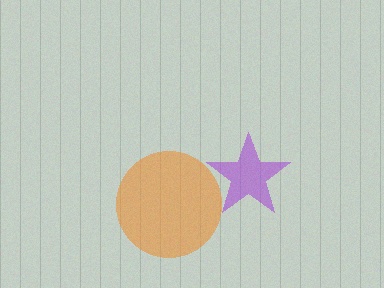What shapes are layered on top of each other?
The layered shapes are: a purple star, an orange circle.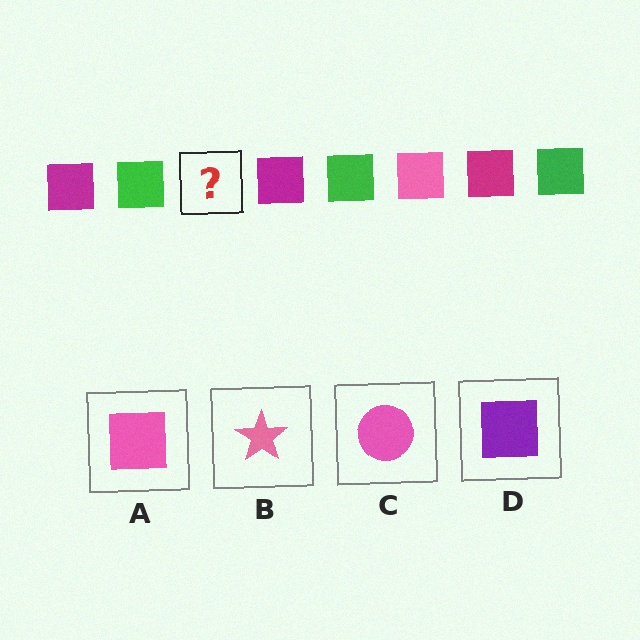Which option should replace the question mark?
Option A.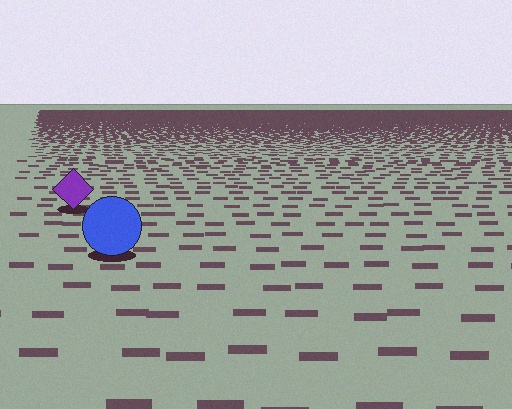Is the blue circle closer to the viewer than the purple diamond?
Yes. The blue circle is closer — you can tell from the texture gradient: the ground texture is coarser near it.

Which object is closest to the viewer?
The blue circle is closest. The texture marks near it are larger and more spread out.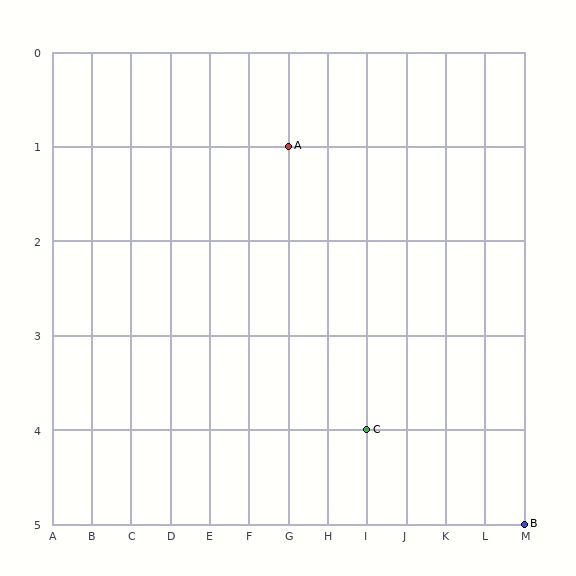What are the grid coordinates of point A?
Point A is at grid coordinates (G, 1).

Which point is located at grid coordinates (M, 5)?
Point B is at (M, 5).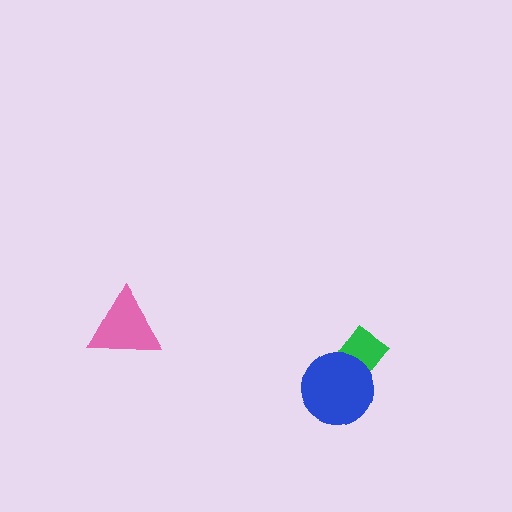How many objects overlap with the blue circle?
1 object overlaps with the blue circle.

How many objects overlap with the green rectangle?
1 object overlaps with the green rectangle.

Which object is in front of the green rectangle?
The blue circle is in front of the green rectangle.